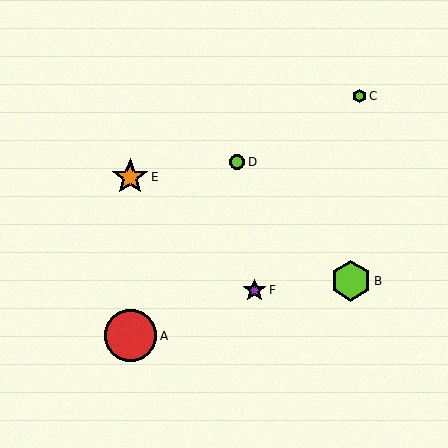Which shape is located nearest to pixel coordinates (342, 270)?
The lime hexagon (labeled B) at (351, 281) is nearest to that location.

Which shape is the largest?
The red circle (labeled A) is the largest.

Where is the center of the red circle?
The center of the red circle is at (130, 336).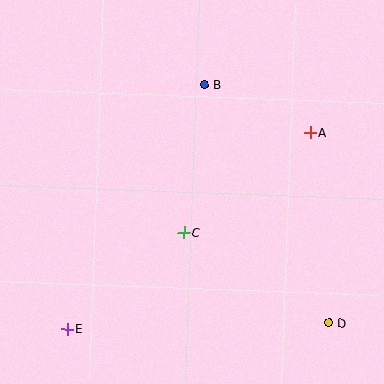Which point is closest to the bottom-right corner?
Point D is closest to the bottom-right corner.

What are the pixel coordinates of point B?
Point B is at (205, 85).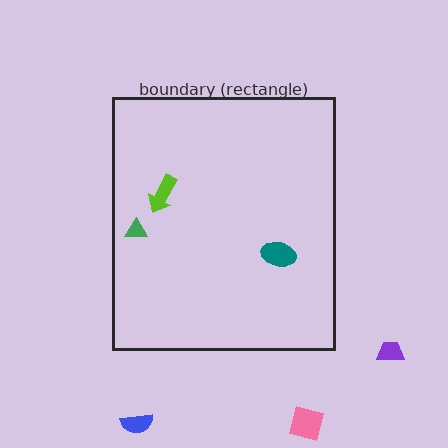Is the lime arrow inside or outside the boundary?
Inside.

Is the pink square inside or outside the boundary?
Outside.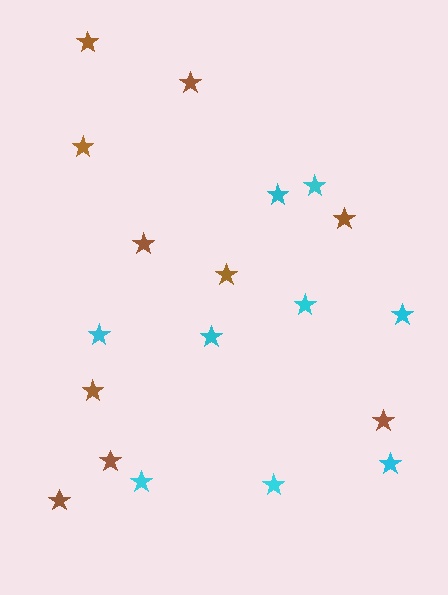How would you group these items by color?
There are 2 groups: one group of cyan stars (9) and one group of brown stars (10).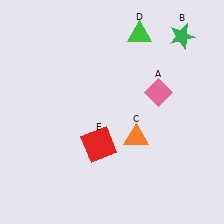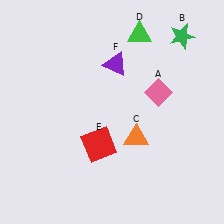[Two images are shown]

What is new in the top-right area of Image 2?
A purple triangle (F) was added in the top-right area of Image 2.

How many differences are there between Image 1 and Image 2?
There is 1 difference between the two images.